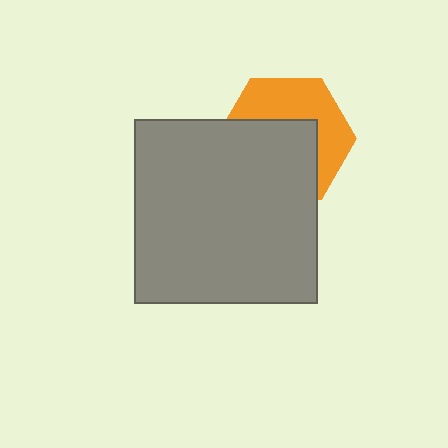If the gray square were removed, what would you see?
You would see the complete orange hexagon.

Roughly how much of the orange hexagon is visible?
About half of it is visible (roughly 46%).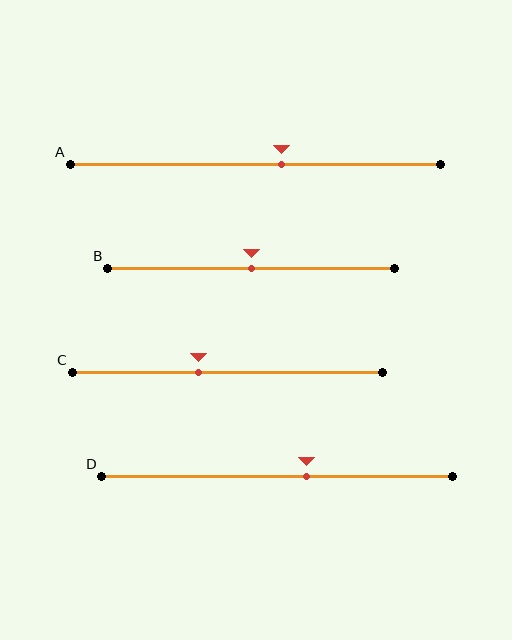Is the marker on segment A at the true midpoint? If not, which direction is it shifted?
No, the marker on segment A is shifted to the right by about 7% of the segment length.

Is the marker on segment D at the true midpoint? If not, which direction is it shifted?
No, the marker on segment D is shifted to the right by about 9% of the segment length.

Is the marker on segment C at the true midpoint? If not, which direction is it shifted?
No, the marker on segment C is shifted to the left by about 9% of the segment length.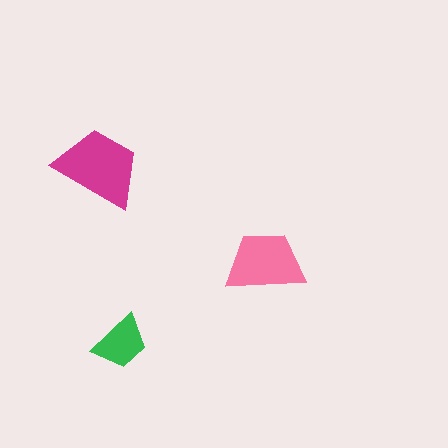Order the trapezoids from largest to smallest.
the magenta one, the pink one, the green one.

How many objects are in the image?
There are 3 objects in the image.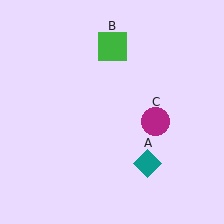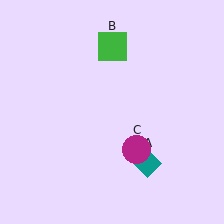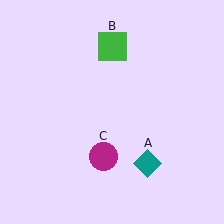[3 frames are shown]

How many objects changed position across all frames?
1 object changed position: magenta circle (object C).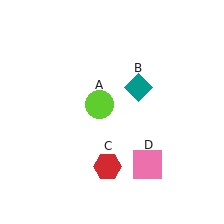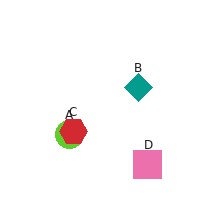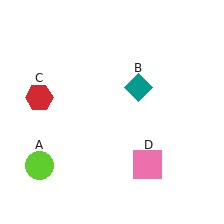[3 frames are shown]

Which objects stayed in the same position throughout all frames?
Teal diamond (object B) and pink square (object D) remained stationary.